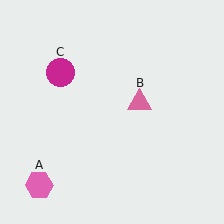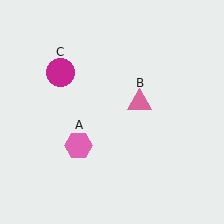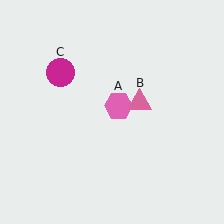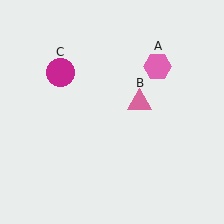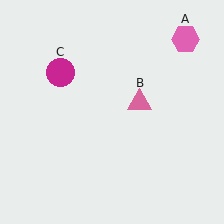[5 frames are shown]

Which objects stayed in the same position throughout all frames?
Pink triangle (object B) and magenta circle (object C) remained stationary.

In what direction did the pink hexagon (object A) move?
The pink hexagon (object A) moved up and to the right.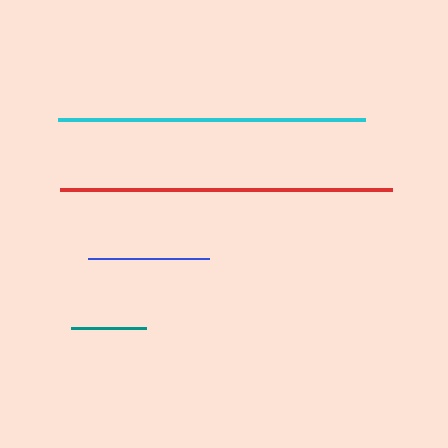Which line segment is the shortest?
The teal line is the shortest at approximately 75 pixels.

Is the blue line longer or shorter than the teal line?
The blue line is longer than the teal line.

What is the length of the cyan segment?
The cyan segment is approximately 307 pixels long.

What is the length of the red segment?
The red segment is approximately 332 pixels long.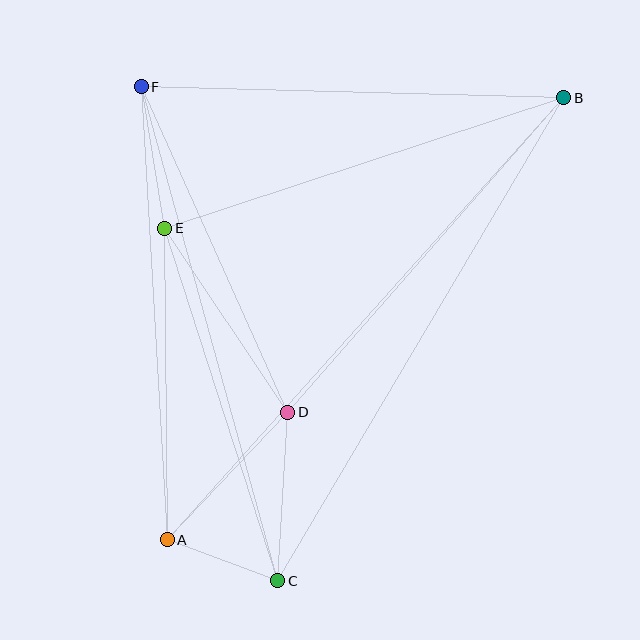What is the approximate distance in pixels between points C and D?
The distance between C and D is approximately 168 pixels.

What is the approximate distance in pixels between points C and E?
The distance between C and E is approximately 370 pixels.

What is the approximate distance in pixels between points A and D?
The distance between A and D is approximately 175 pixels.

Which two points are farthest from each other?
Points A and B are farthest from each other.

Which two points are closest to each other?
Points A and C are closest to each other.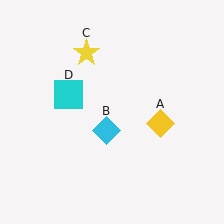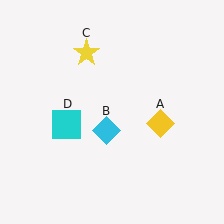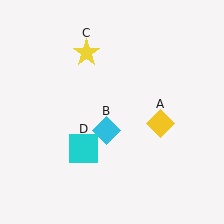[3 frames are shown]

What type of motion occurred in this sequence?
The cyan square (object D) rotated counterclockwise around the center of the scene.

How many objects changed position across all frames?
1 object changed position: cyan square (object D).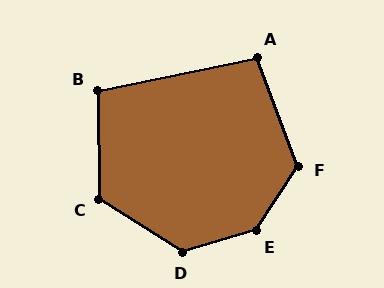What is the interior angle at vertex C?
Approximately 123 degrees (obtuse).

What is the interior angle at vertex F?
Approximately 127 degrees (obtuse).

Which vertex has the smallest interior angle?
A, at approximately 99 degrees.